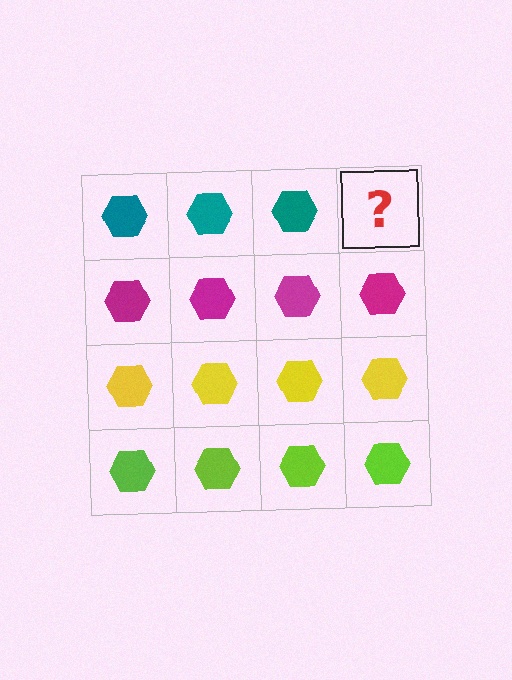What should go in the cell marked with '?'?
The missing cell should contain a teal hexagon.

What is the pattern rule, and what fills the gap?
The rule is that each row has a consistent color. The gap should be filled with a teal hexagon.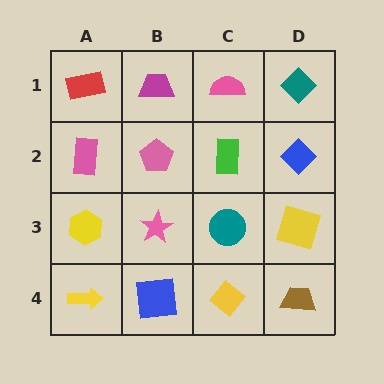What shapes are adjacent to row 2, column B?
A magenta trapezoid (row 1, column B), a pink star (row 3, column B), a pink rectangle (row 2, column A), a green rectangle (row 2, column C).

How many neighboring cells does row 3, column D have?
3.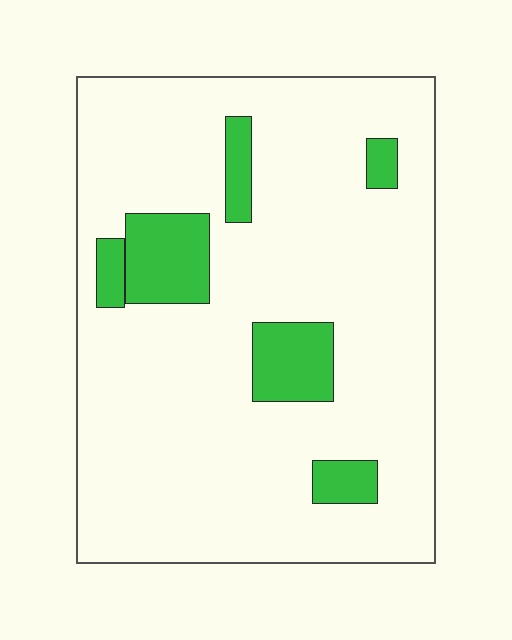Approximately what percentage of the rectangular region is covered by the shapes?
Approximately 15%.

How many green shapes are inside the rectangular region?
6.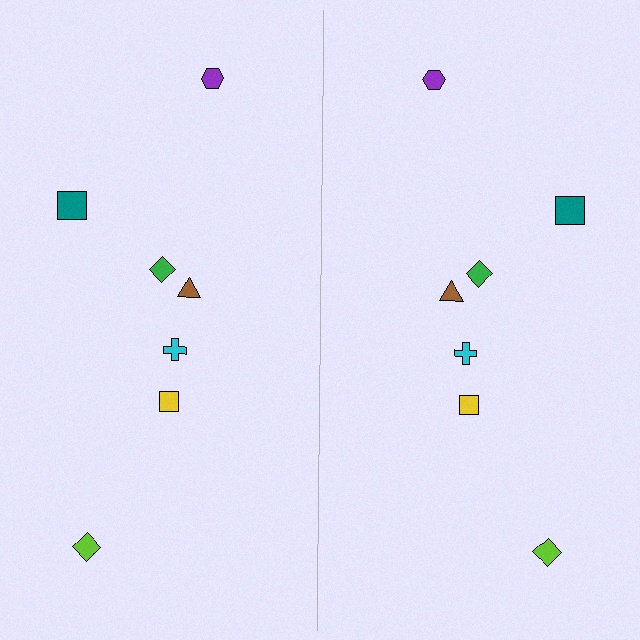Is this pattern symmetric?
Yes, this pattern has bilateral (reflection) symmetry.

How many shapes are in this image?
There are 14 shapes in this image.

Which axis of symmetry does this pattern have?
The pattern has a vertical axis of symmetry running through the center of the image.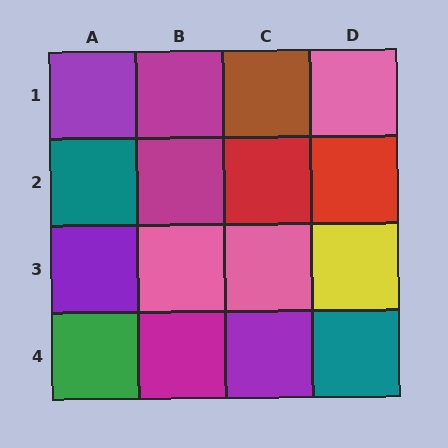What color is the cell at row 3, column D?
Yellow.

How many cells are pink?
3 cells are pink.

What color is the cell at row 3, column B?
Pink.